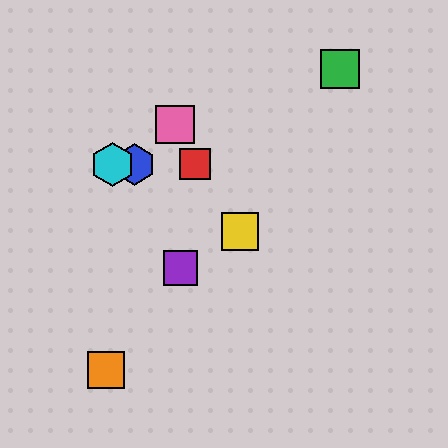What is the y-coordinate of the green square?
The green square is at y≈69.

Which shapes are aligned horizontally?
The red square, the blue hexagon, the cyan hexagon are aligned horizontally.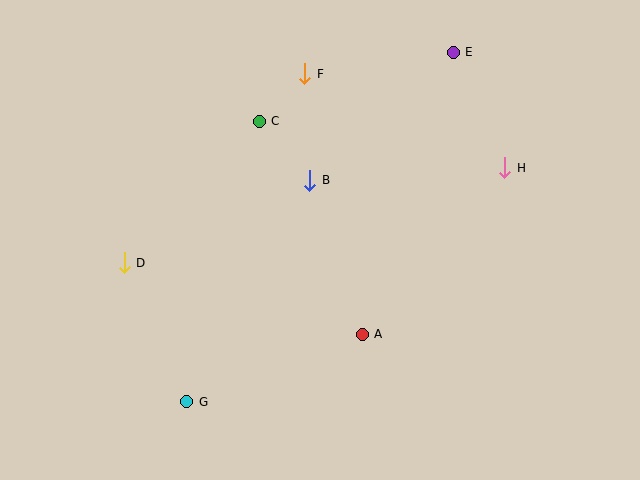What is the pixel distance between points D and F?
The distance between D and F is 261 pixels.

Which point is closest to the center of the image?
Point B at (310, 180) is closest to the center.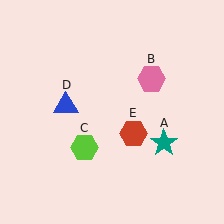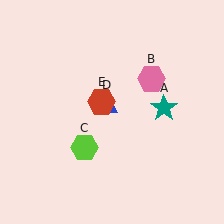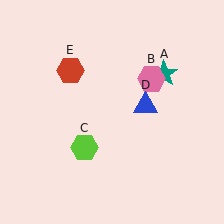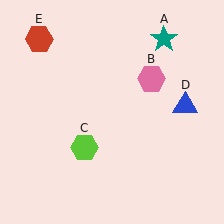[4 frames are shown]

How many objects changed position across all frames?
3 objects changed position: teal star (object A), blue triangle (object D), red hexagon (object E).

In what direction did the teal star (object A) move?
The teal star (object A) moved up.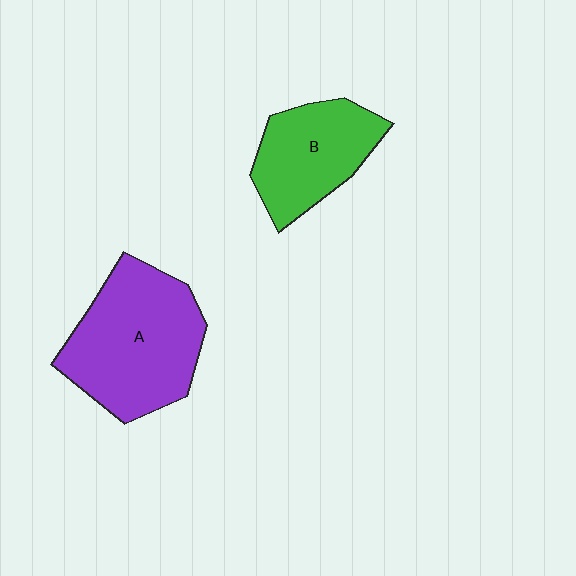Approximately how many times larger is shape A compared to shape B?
Approximately 1.5 times.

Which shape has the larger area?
Shape A (purple).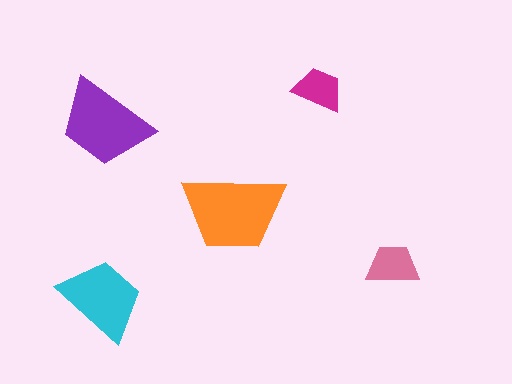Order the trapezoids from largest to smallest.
the orange one, the purple one, the cyan one, the pink one, the magenta one.